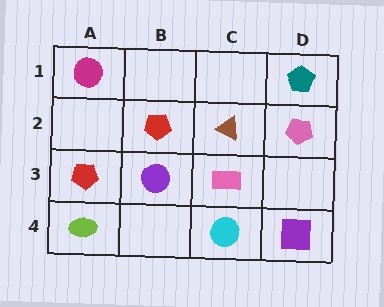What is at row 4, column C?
A cyan circle.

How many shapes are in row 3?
3 shapes.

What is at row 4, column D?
A purple square.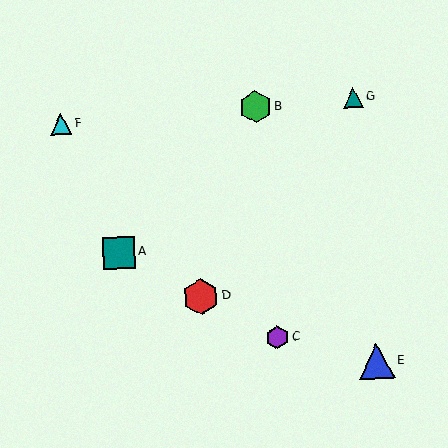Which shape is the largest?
The red hexagon (labeled D) is the largest.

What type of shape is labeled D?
Shape D is a red hexagon.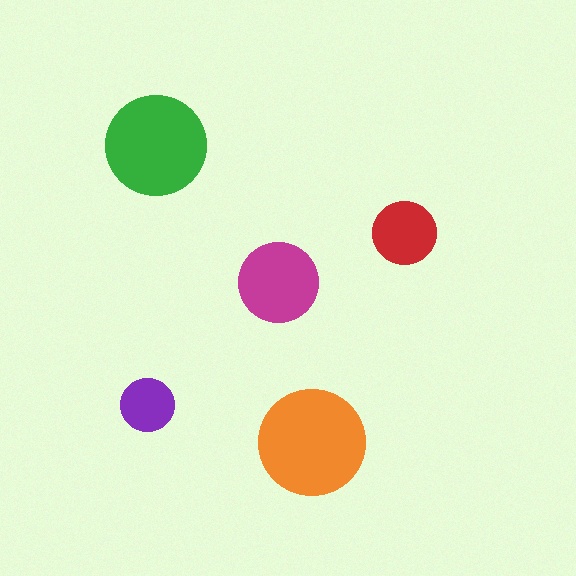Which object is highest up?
The green circle is topmost.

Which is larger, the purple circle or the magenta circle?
The magenta one.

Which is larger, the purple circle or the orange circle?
The orange one.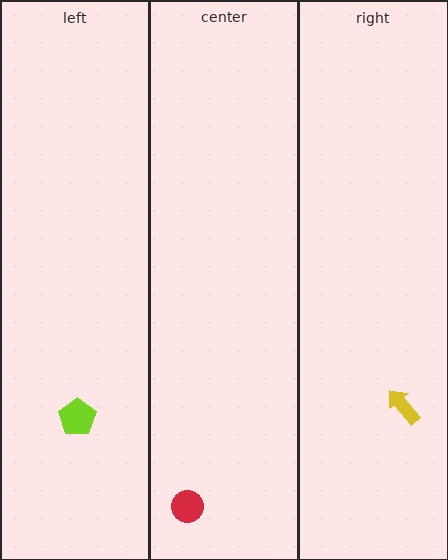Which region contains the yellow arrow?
The right region.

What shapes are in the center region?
The red circle.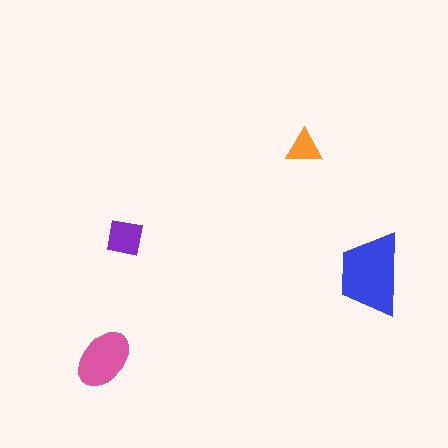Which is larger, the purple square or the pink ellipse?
The pink ellipse.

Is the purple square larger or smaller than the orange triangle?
Larger.